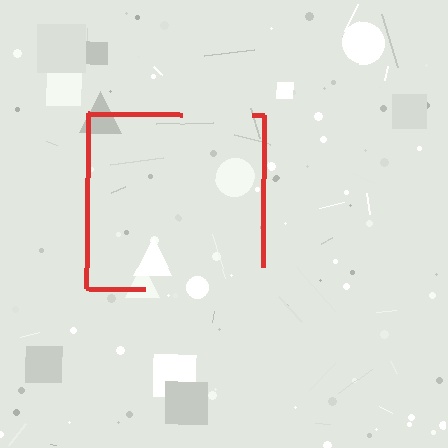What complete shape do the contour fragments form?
The contour fragments form a square.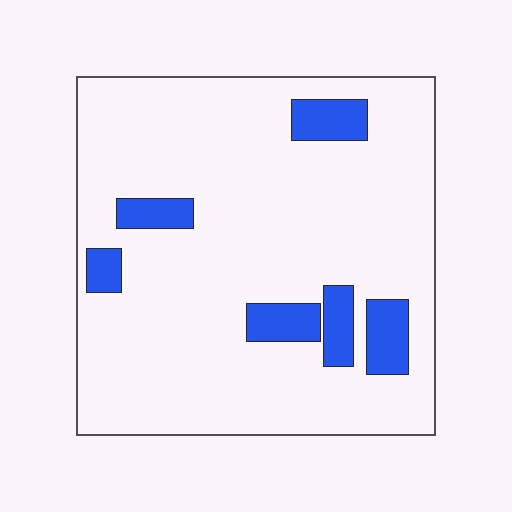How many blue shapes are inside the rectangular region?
6.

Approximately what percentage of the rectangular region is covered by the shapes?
Approximately 10%.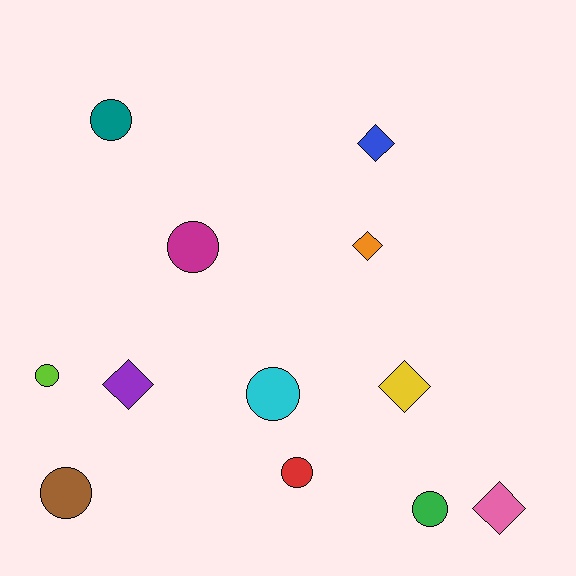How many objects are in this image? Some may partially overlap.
There are 12 objects.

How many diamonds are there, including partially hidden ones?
There are 5 diamonds.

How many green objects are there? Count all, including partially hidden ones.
There is 1 green object.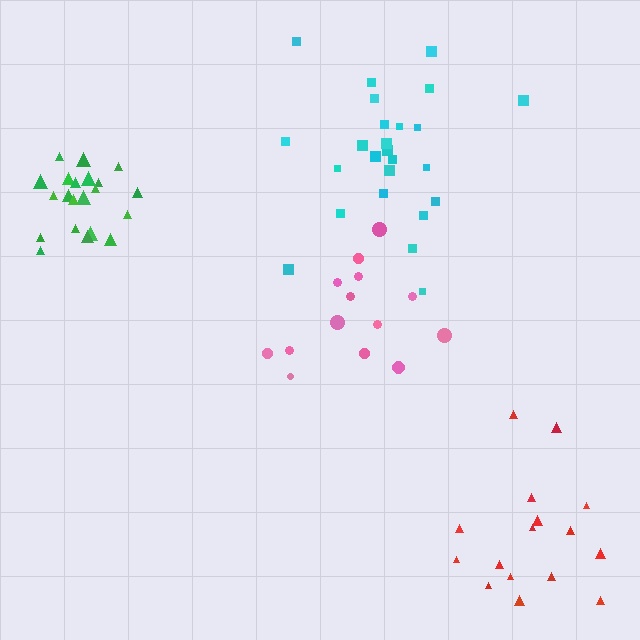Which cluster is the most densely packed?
Green.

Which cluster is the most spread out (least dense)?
Cyan.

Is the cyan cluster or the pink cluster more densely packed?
Pink.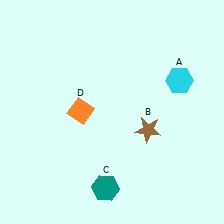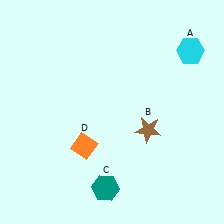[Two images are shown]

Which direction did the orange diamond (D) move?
The orange diamond (D) moved down.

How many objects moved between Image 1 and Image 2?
2 objects moved between the two images.